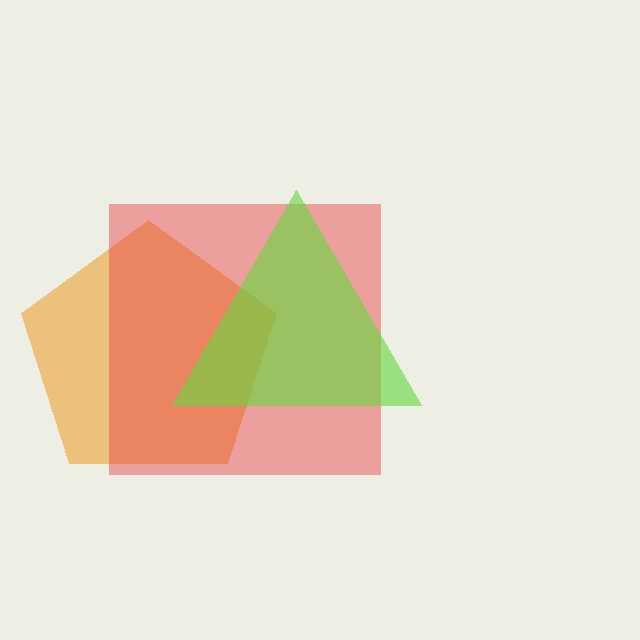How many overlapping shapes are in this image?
There are 3 overlapping shapes in the image.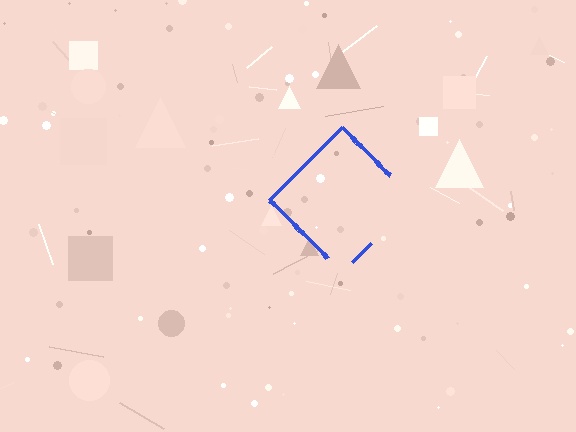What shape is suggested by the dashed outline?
The dashed outline suggests a diamond.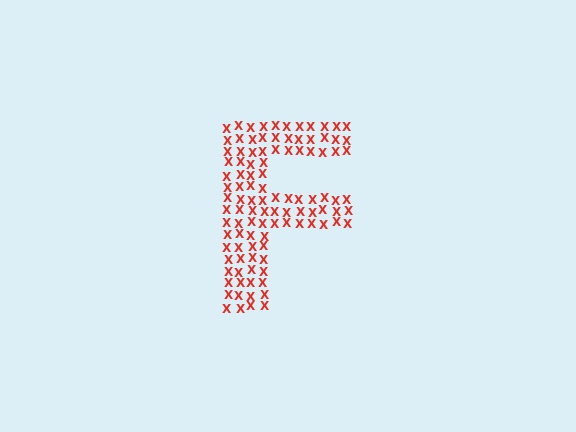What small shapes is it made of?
It is made of small letter X's.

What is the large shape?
The large shape is the letter F.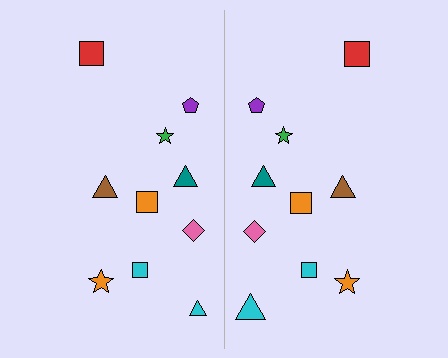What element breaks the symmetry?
The cyan triangle on the right side has a different size than its mirror counterpart.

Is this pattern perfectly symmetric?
No, the pattern is not perfectly symmetric. The cyan triangle on the right side has a different size than its mirror counterpart.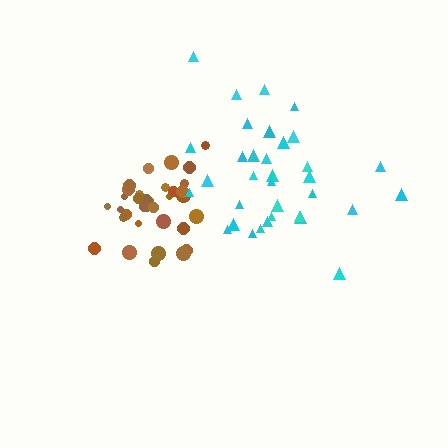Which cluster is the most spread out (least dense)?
Cyan.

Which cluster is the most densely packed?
Brown.